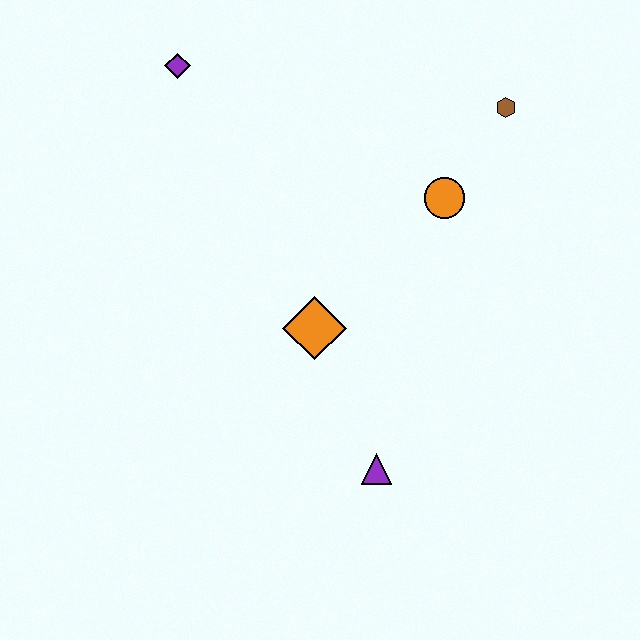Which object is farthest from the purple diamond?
The purple triangle is farthest from the purple diamond.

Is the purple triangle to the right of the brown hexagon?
No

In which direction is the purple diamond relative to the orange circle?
The purple diamond is to the left of the orange circle.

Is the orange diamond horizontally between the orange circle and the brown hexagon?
No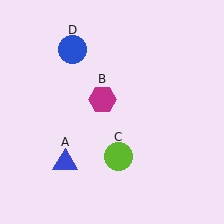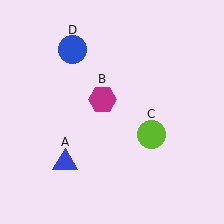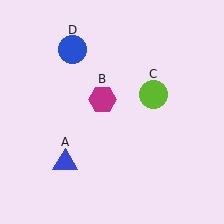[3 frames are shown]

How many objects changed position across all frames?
1 object changed position: lime circle (object C).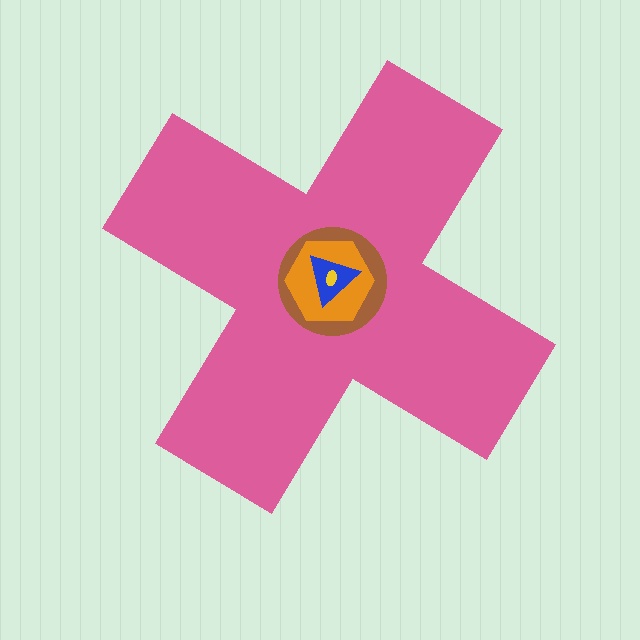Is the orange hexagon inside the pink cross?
Yes.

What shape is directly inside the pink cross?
The brown circle.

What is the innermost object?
The yellow ellipse.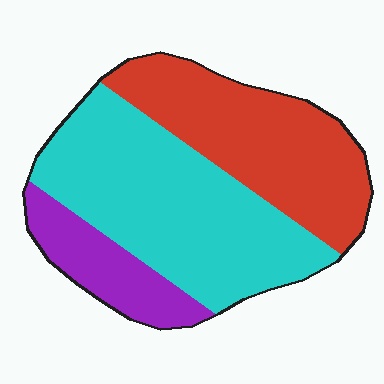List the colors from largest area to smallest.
From largest to smallest: cyan, red, purple.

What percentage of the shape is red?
Red takes up between a third and a half of the shape.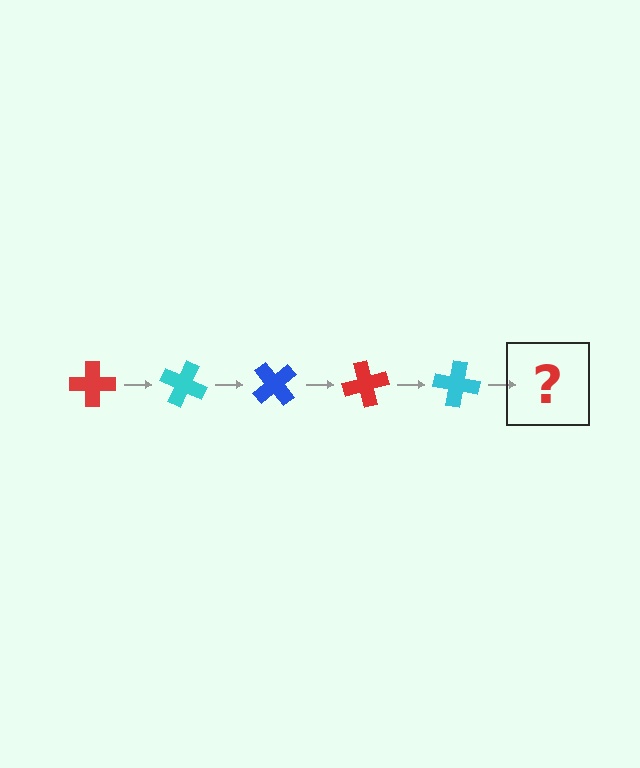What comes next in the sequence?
The next element should be a blue cross, rotated 125 degrees from the start.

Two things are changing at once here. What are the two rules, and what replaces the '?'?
The two rules are that it rotates 25 degrees each step and the color cycles through red, cyan, and blue. The '?' should be a blue cross, rotated 125 degrees from the start.